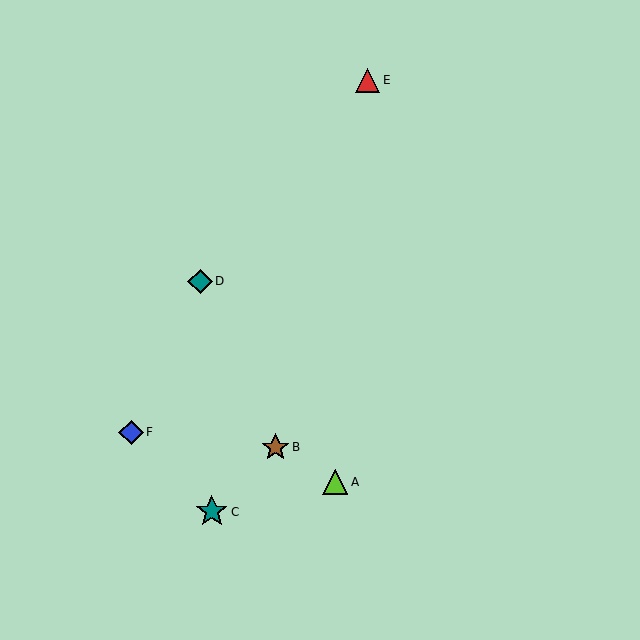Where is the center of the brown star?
The center of the brown star is at (276, 447).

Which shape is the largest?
The teal star (labeled C) is the largest.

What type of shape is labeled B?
Shape B is a brown star.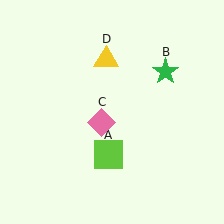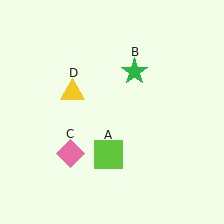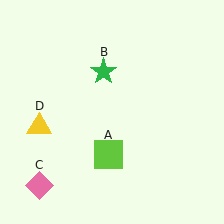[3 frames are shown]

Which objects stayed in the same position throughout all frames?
Lime square (object A) remained stationary.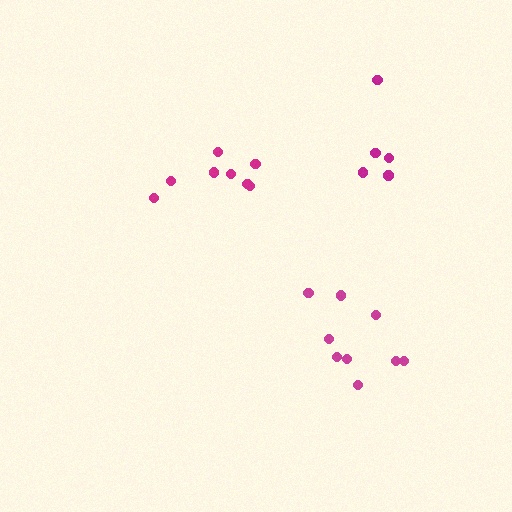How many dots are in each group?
Group 1: 9 dots, Group 2: 8 dots, Group 3: 5 dots (22 total).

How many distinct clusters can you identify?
There are 3 distinct clusters.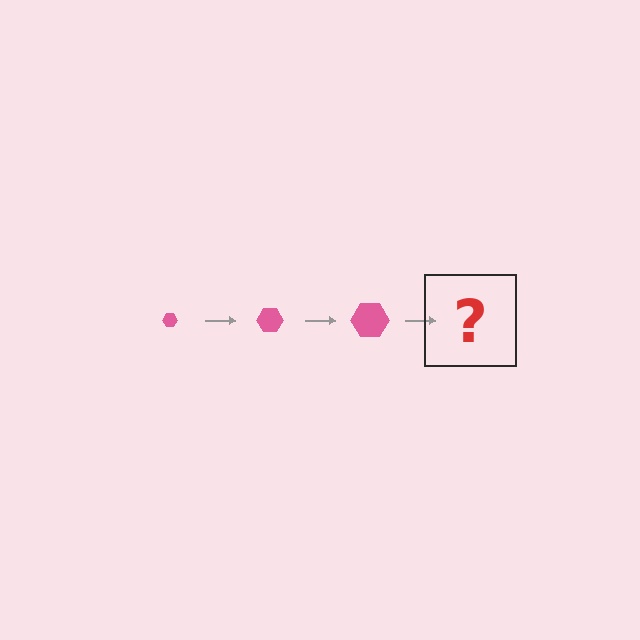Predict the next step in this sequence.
The next step is a pink hexagon, larger than the previous one.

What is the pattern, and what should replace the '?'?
The pattern is that the hexagon gets progressively larger each step. The '?' should be a pink hexagon, larger than the previous one.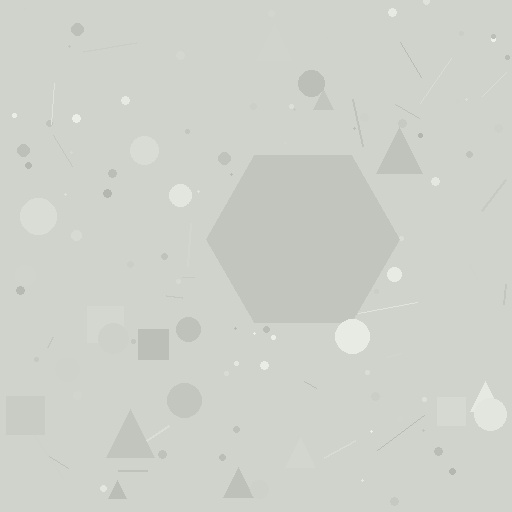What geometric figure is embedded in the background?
A hexagon is embedded in the background.